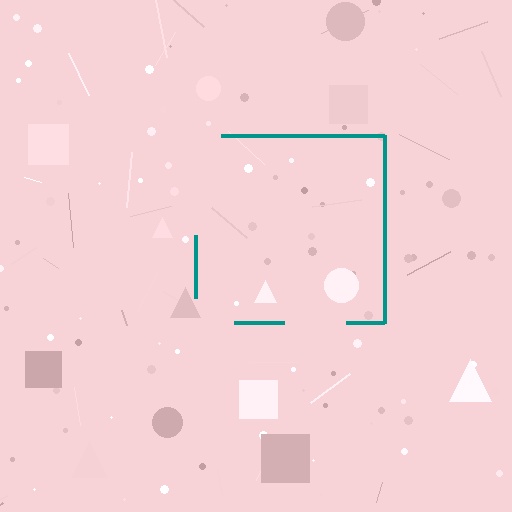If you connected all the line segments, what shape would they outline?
They would outline a square.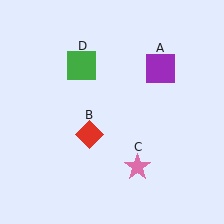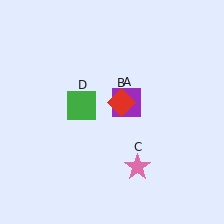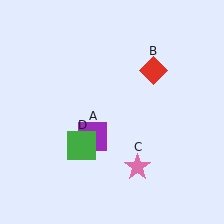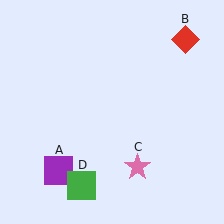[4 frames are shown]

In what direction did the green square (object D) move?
The green square (object D) moved down.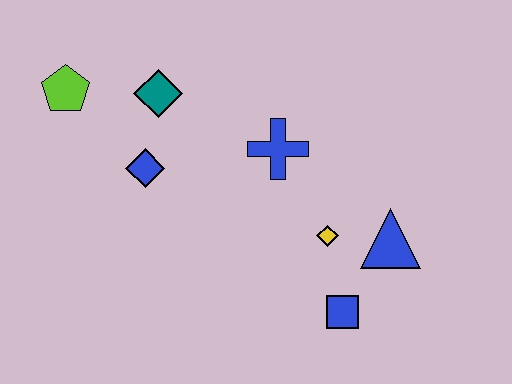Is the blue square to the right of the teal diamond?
Yes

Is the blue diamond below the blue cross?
Yes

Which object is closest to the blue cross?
The yellow diamond is closest to the blue cross.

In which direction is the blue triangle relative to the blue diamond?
The blue triangle is to the right of the blue diamond.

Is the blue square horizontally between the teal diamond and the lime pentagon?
No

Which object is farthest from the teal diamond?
The blue square is farthest from the teal diamond.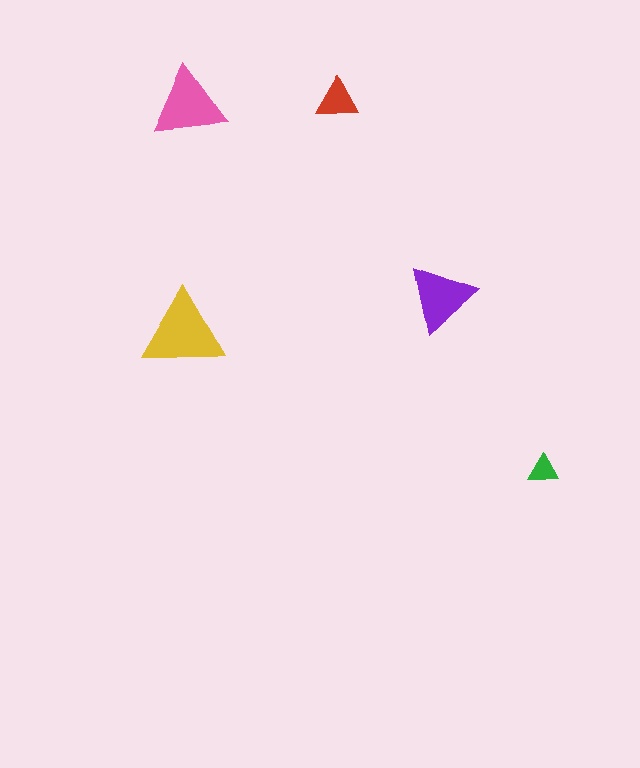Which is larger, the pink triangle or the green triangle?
The pink one.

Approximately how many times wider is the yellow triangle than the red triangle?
About 2 times wider.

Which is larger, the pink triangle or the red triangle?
The pink one.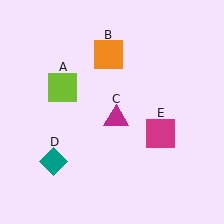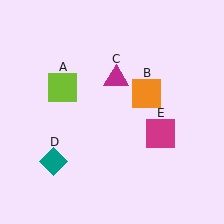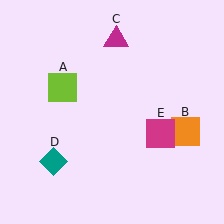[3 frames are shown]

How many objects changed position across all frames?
2 objects changed position: orange square (object B), magenta triangle (object C).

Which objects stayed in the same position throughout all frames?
Lime square (object A) and teal diamond (object D) and magenta square (object E) remained stationary.